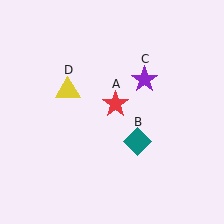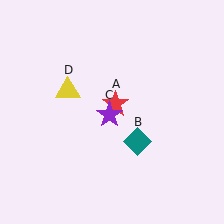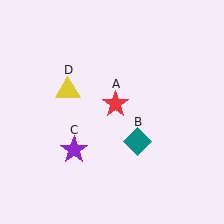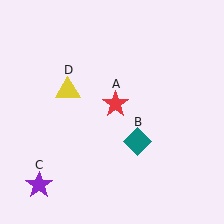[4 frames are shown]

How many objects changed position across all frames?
1 object changed position: purple star (object C).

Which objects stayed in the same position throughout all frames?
Red star (object A) and teal diamond (object B) and yellow triangle (object D) remained stationary.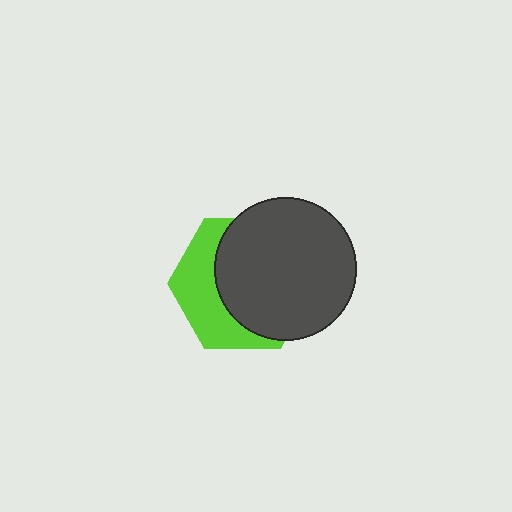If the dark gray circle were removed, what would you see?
You would see the complete lime hexagon.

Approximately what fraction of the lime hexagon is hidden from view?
Roughly 62% of the lime hexagon is hidden behind the dark gray circle.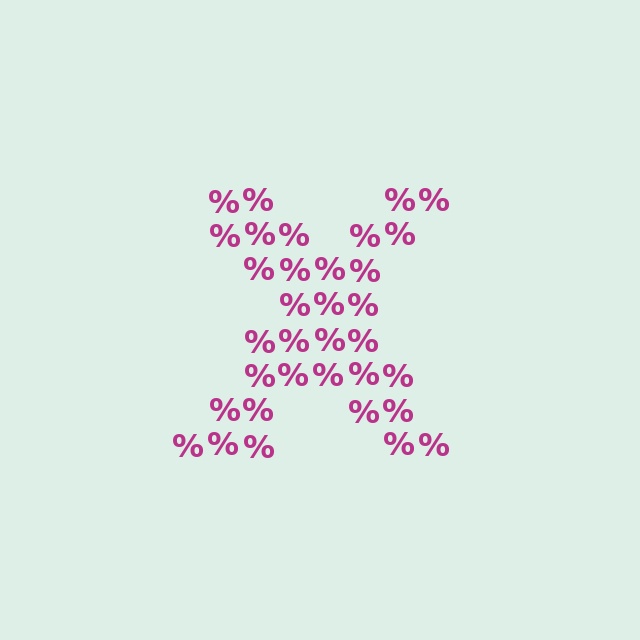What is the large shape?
The large shape is the letter X.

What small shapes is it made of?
It is made of small percent signs.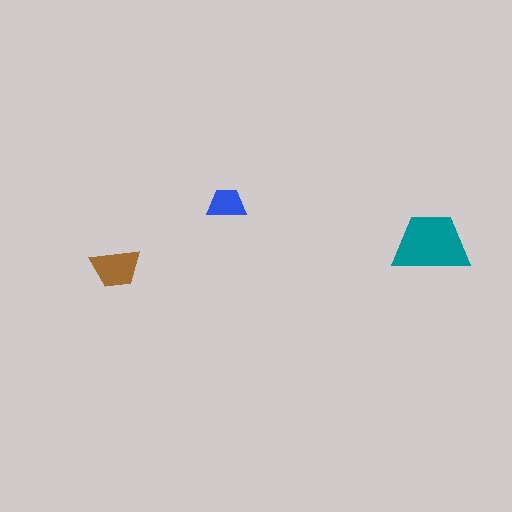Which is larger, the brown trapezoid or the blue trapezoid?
The brown one.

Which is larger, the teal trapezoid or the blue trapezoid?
The teal one.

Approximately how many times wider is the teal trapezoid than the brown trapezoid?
About 1.5 times wider.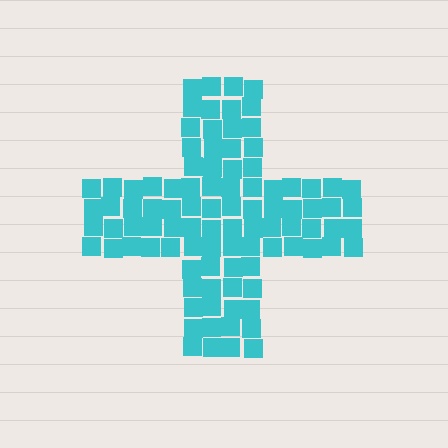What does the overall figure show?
The overall figure shows a cross.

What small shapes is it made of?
It is made of small squares.